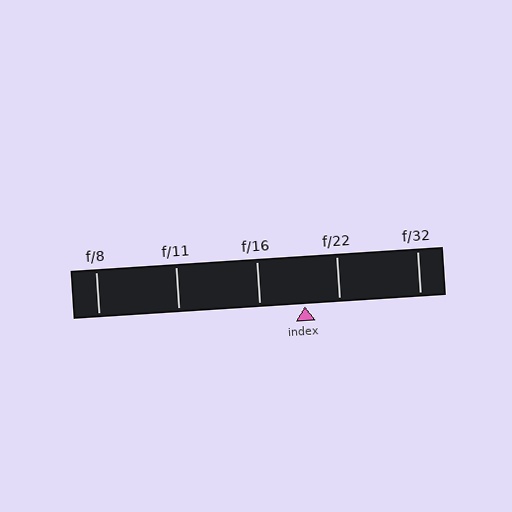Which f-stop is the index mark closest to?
The index mark is closest to f/22.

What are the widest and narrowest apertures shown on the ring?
The widest aperture shown is f/8 and the narrowest is f/32.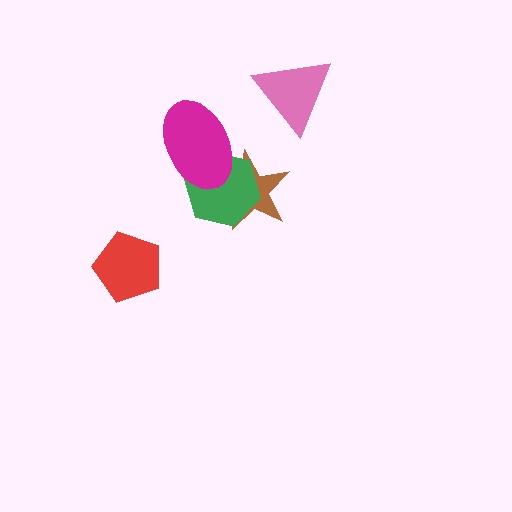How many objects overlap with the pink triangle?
0 objects overlap with the pink triangle.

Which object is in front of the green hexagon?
The magenta ellipse is in front of the green hexagon.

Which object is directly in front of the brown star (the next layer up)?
The green hexagon is directly in front of the brown star.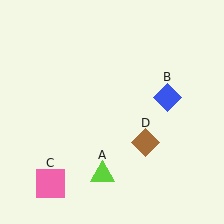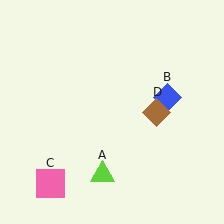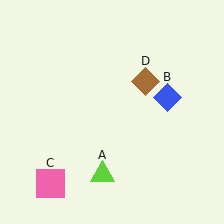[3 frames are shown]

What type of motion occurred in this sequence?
The brown diamond (object D) rotated counterclockwise around the center of the scene.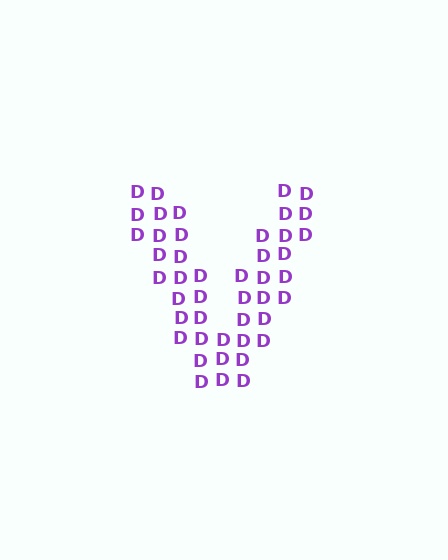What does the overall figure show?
The overall figure shows the letter V.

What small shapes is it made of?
It is made of small letter D's.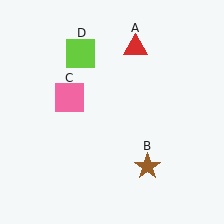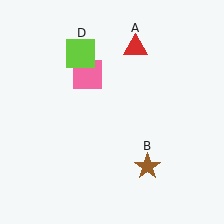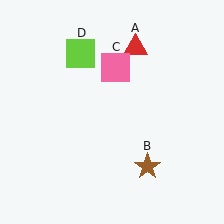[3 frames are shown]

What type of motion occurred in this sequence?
The pink square (object C) rotated clockwise around the center of the scene.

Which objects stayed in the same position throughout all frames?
Red triangle (object A) and brown star (object B) and lime square (object D) remained stationary.